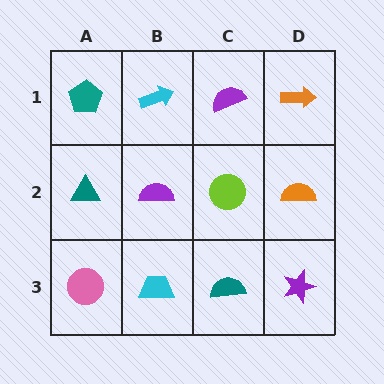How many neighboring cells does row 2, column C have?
4.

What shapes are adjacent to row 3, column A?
A teal triangle (row 2, column A), a cyan trapezoid (row 3, column B).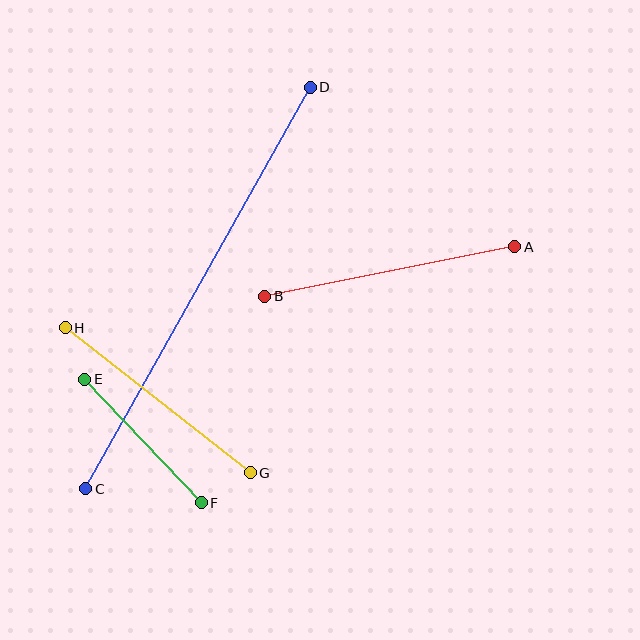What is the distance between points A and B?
The distance is approximately 255 pixels.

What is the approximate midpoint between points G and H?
The midpoint is at approximately (158, 400) pixels.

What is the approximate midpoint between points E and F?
The midpoint is at approximately (143, 441) pixels.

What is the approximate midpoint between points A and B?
The midpoint is at approximately (390, 272) pixels.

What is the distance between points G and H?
The distance is approximately 235 pixels.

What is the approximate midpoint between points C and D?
The midpoint is at approximately (198, 288) pixels.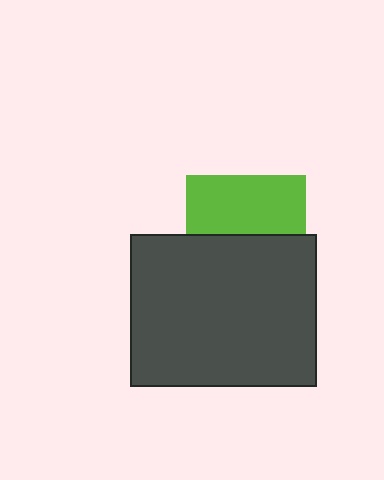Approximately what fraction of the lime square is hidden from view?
Roughly 52% of the lime square is hidden behind the dark gray rectangle.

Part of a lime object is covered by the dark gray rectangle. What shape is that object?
It is a square.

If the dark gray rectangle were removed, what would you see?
You would see the complete lime square.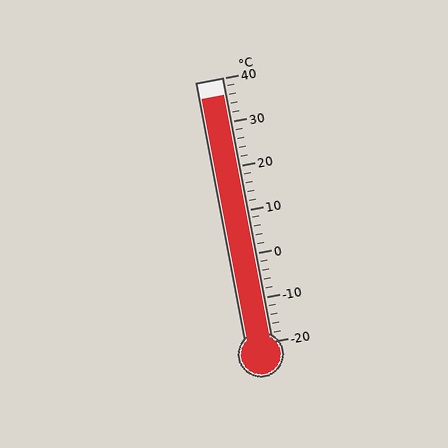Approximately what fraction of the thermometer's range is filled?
The thermometer is filled to approximately 95% of its range.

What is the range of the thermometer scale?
The thermometer scale ranges from -20°C to 40°C.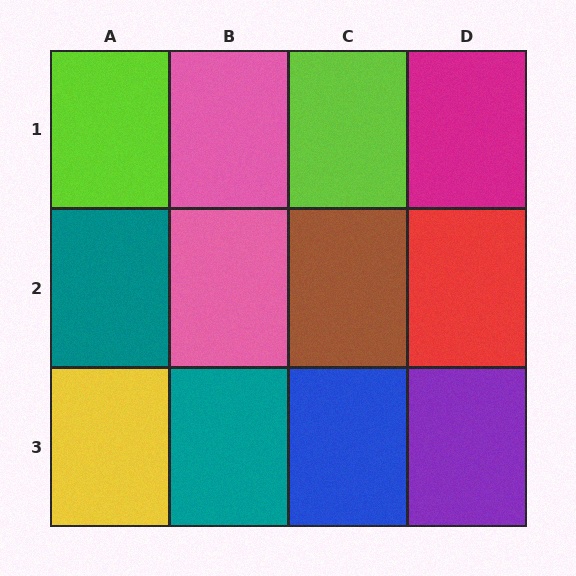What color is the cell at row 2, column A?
Teal.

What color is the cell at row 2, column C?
Brown.